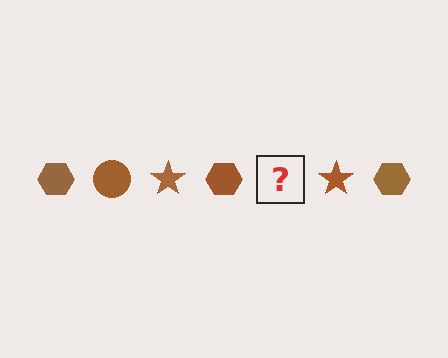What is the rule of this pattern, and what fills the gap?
The rule is that the pattern cycles through hexagon, circle, star shapes in brown. The gap should be filled with a brown circle.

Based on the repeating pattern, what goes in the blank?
The blank should be a brown circle.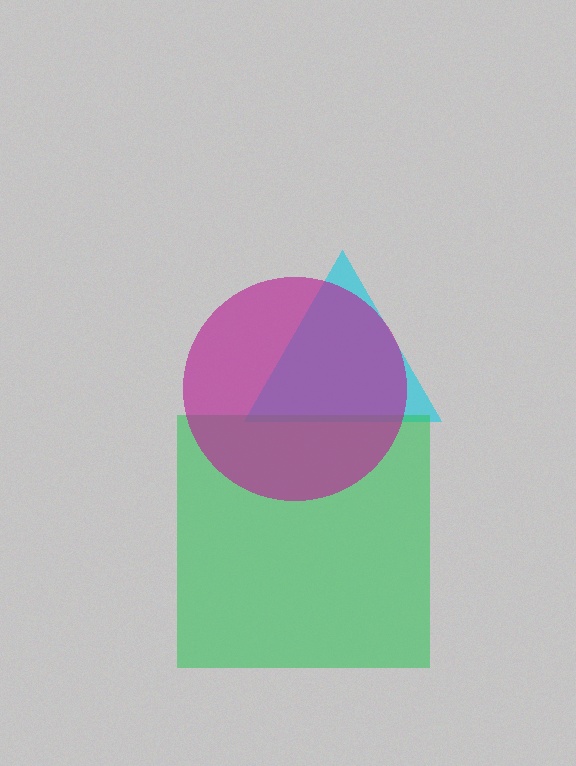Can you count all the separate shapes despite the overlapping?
Yes, there are 3 separate shapes.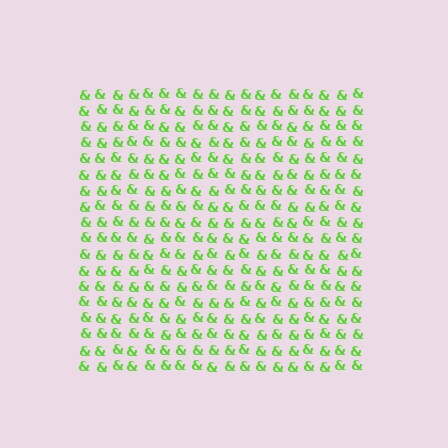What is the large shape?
The large shape is a square.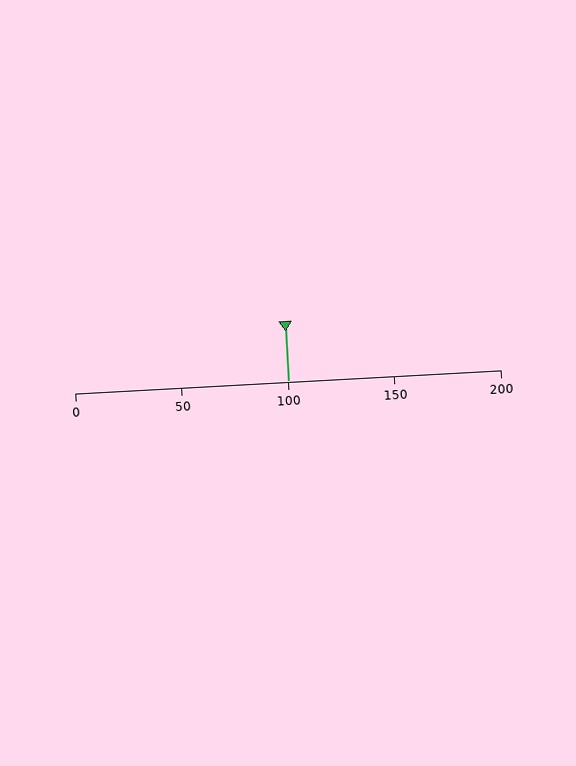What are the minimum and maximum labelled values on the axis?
The axis runs from 0 to 200.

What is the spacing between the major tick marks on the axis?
The major ticks are spaced 50 apart.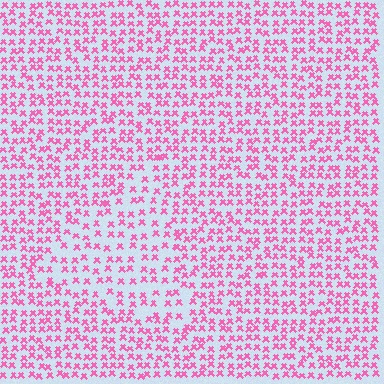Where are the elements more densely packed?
The elements are more densely packed outside the triangle boundary.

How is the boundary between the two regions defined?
The boundary is defined by a change in element density (approximately 1.6x ratio). All elements are the same color, size, and shape.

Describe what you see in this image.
The image contains small pink elements arranged at two different densities. A triangle-shaped region is visible where the elements are less densely packed than the surrounding area.